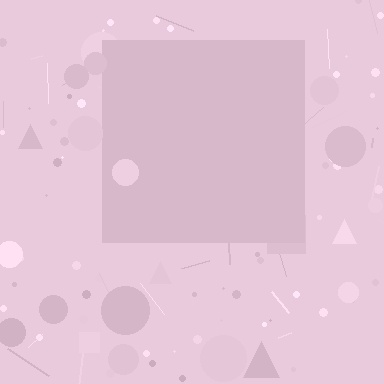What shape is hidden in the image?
A square is hidden in the image.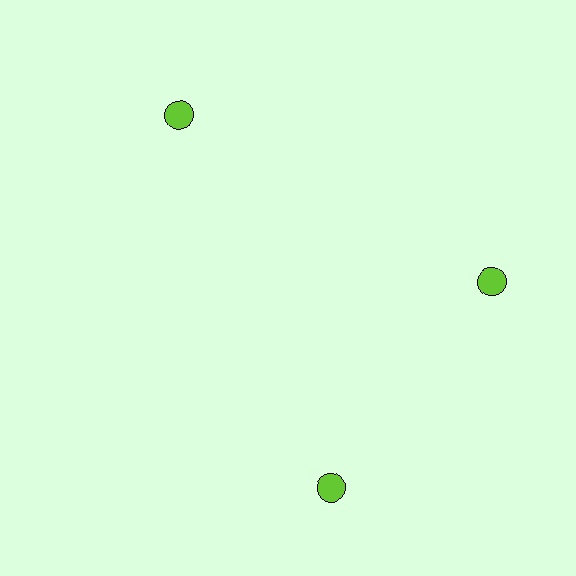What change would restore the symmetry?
The symmetry would be restored by rotating it back into even spacing with its neighbors so that all 3 circles sit at equal angles and equal distance from the center.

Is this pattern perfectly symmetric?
No. The 3 lime circles are arranged in a ring, but one element near the 7 o'clock position is rotated out of alignment along the ring, breaking the 3-fold rotational symmetry.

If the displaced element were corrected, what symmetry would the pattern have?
It would have 3-fold rotational symmetry — the pattern would map onto itself every 120 degrees.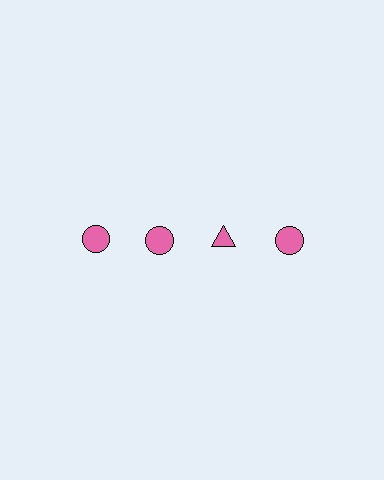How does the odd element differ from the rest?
It has a different shape: triangle instead of circle.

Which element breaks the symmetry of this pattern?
The pink triangle in the top row, center column breaks the symmetry. All other shapes are pink circles.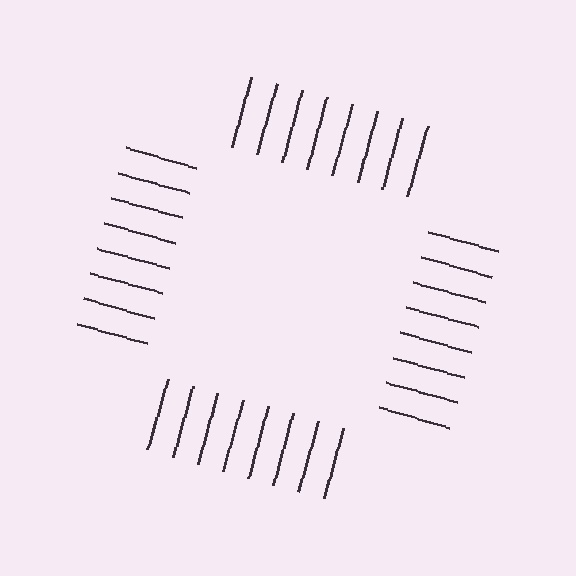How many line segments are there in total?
32 — 8 along each of the 4 edges.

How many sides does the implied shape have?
4 sides — the line-ends trace a square.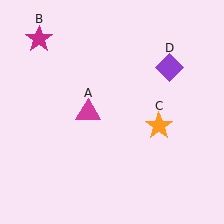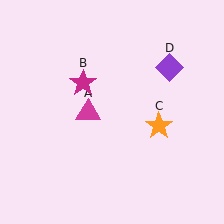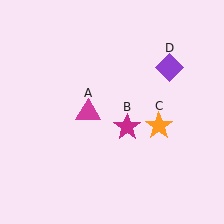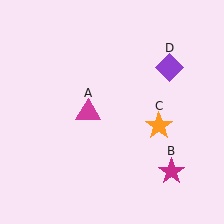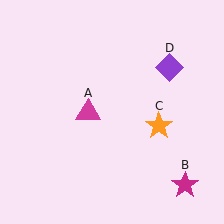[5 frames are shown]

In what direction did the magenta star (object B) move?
The magenta star (object B) moved down and to the right.